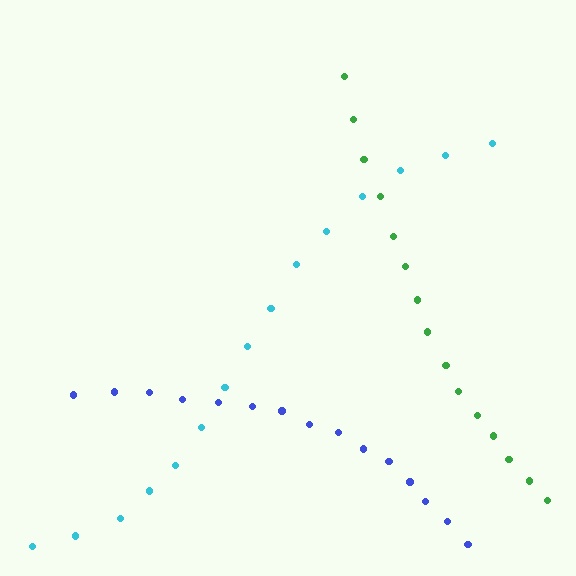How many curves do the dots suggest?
There are 3 distinct paths.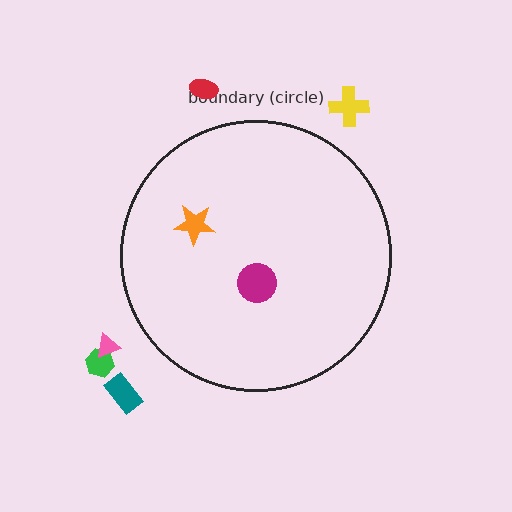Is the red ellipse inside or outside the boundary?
Outside.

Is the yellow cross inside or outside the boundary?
Outside.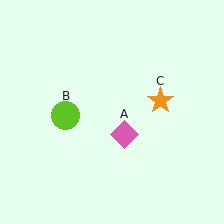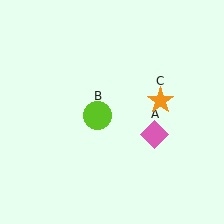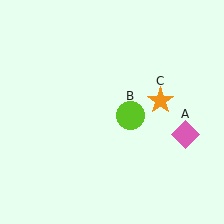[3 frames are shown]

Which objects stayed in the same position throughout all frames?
Orange star (object C) remained stationary.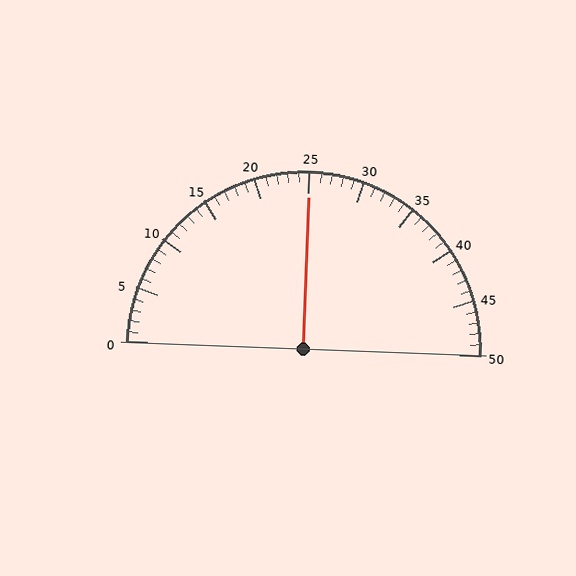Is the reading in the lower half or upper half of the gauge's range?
The reading is in the upper half of the range (0 to 50).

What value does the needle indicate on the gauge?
The needle indicates approximately 25.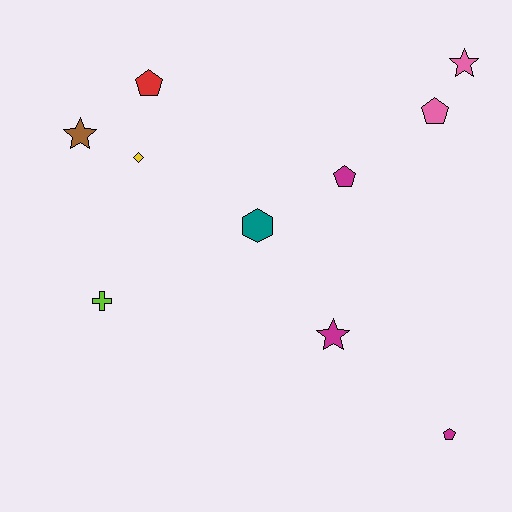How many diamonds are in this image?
There is 1 diamond.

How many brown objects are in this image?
There is 1 brown object.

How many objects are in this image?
There are 10 objects.